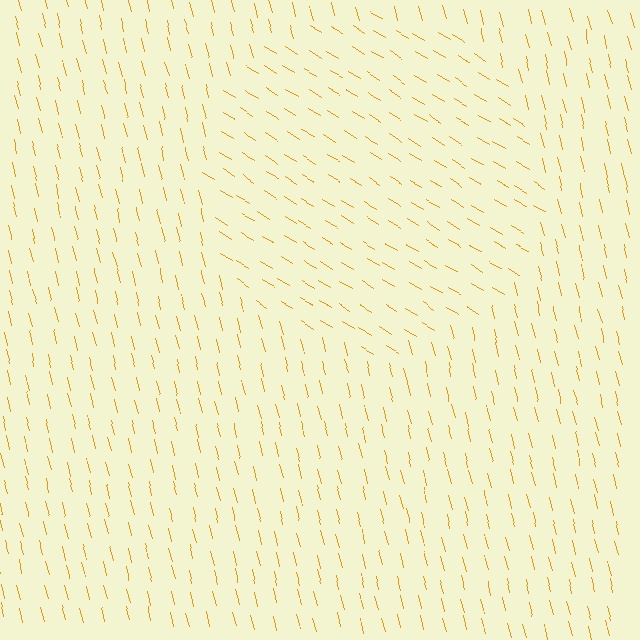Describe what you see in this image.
The image is filled with small orange line segments. A circle region in the image has lines oriented differently from the surrounding lines, creating a visible texture boundary.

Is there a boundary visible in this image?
Yes, there is a texture boundary formed by a change in line orientation.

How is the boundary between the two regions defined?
The boundary is defined purely by a change in line orientation (approximately 45 degrees difference). All lines are the same color and thickness.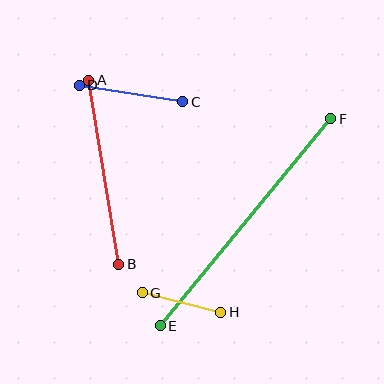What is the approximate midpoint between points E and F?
The midpoint is at approximately (245, 222) pixels.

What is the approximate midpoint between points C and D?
The midpoint is at approximately (131, 94) pixels.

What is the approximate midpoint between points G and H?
The midpoint is at approximately (181, 302) pixels.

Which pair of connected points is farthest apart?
Points E and F are farthest apart.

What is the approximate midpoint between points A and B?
The midpoint is at approximately (104, 172) pixels.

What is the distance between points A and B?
The distance is approximately 186 pixels.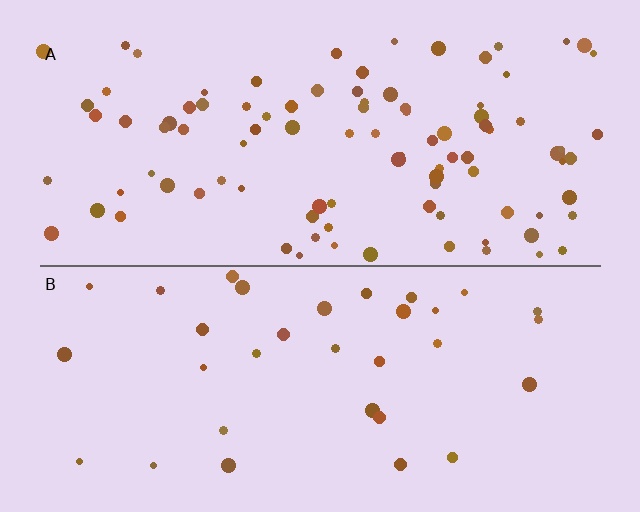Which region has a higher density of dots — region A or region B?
A (the top).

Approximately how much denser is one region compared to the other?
Approximately 2.8× — region A over region B.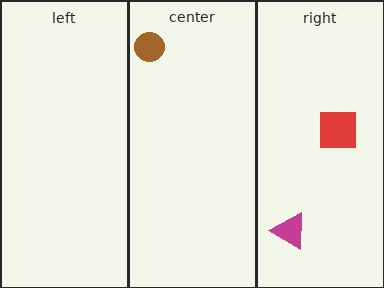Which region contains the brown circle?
The center region.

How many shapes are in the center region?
1.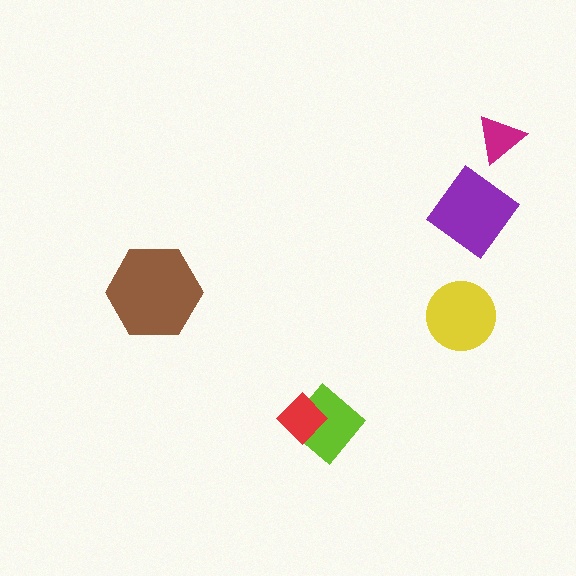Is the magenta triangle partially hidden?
No, no other shape covers it.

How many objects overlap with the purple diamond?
0 objects overlap with the purple diamond.